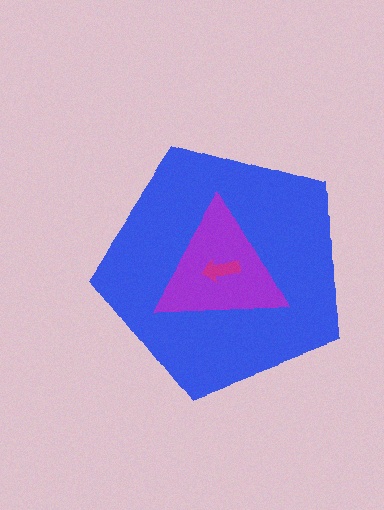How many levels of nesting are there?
3.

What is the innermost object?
The magenta arrow.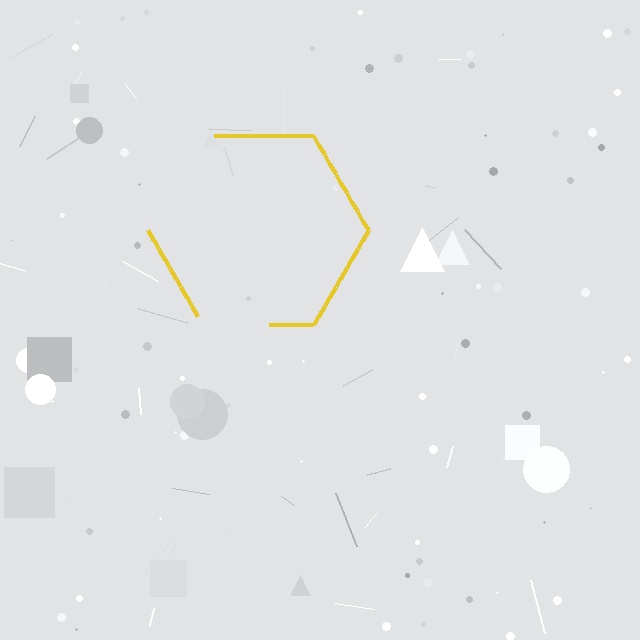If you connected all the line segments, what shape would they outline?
They would outline a hexagon.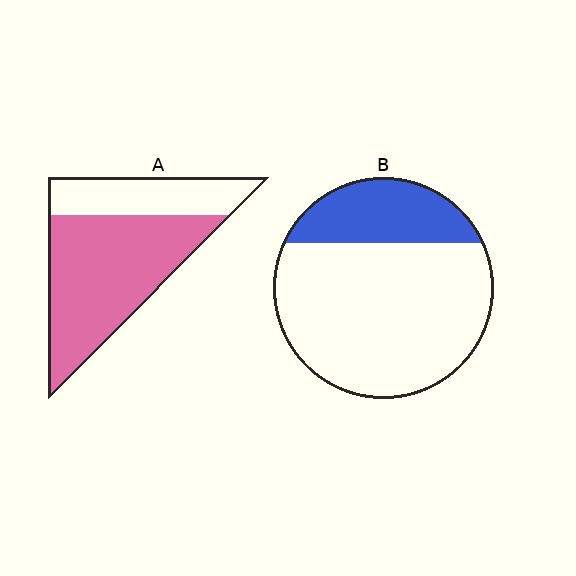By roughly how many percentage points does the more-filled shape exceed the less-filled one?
By roughly 45 percentage points (A over B).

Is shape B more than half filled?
No.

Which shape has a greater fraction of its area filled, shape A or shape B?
Shape A.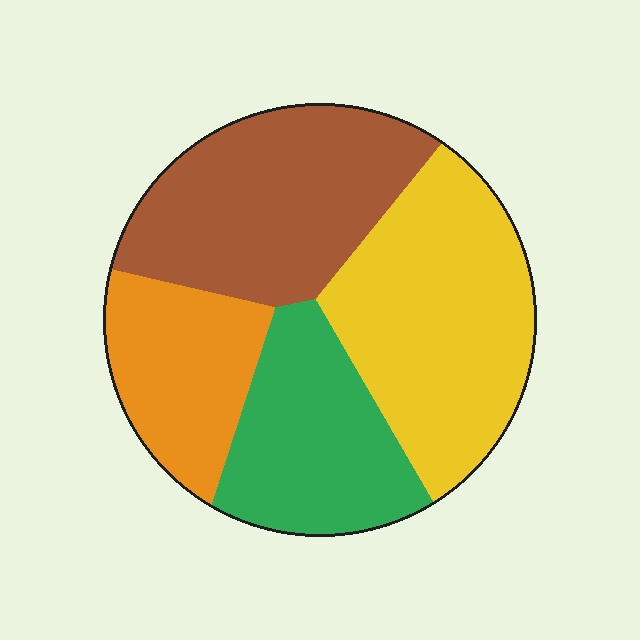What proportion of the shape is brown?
Brown covers around 30% of the shape.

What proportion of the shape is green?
Green covers roughly 20% of the shape.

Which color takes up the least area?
Orange, at roughly 15%.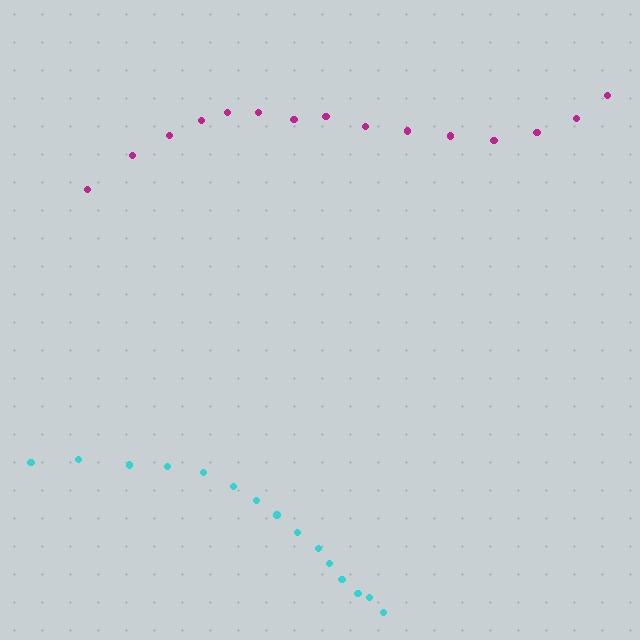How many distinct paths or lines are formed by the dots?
There are 2 distinct paths.